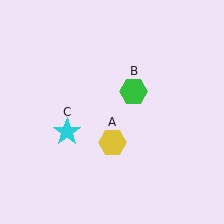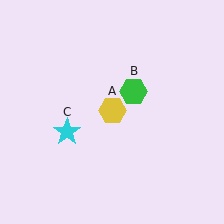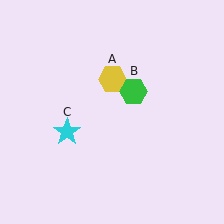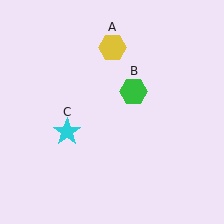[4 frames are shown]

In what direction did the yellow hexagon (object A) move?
The yellow hexagon (object A) moved up.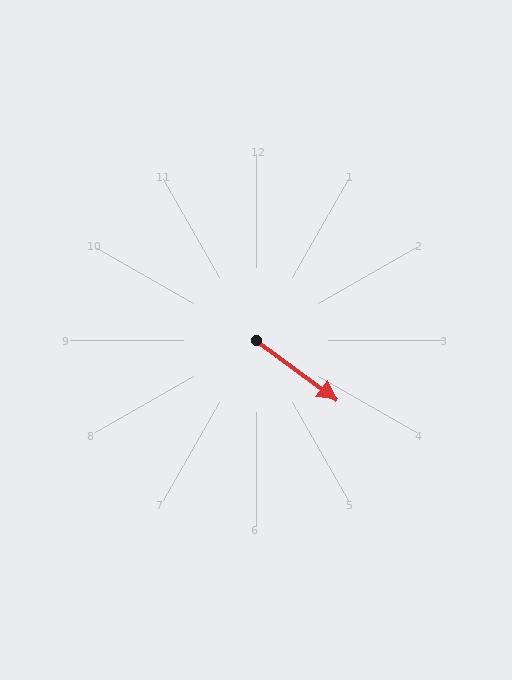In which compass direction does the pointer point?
Southeast.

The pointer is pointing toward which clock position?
Roughly 4 o'clock.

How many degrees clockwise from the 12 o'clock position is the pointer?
Approximately 127 degrees.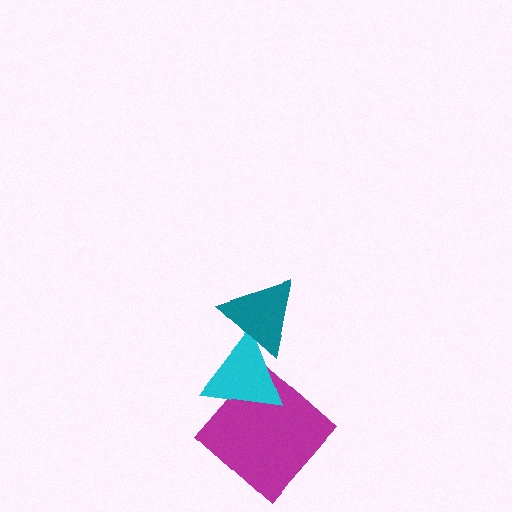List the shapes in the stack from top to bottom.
From top to bottom: the teal triangle, the cyan triangle, the magenta diamond.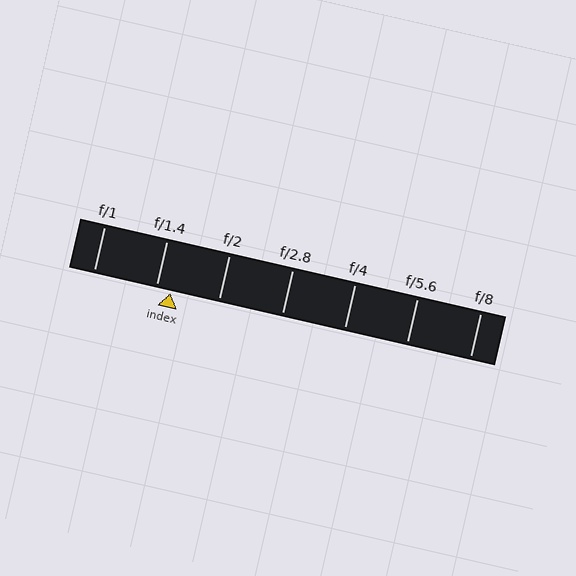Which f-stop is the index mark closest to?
The index mark is closest to f/1.4.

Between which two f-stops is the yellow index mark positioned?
The index mark is between f/1.4 and f/2.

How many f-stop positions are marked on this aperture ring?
There are 7 f-stop positions marked.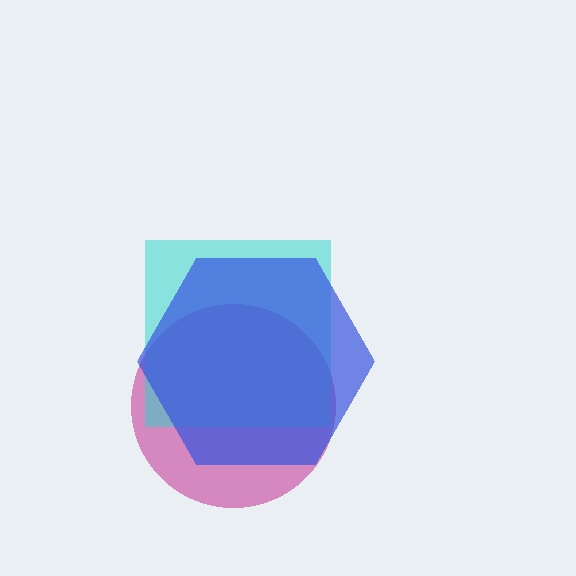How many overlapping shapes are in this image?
There are 3 overlapping shapes in the image.